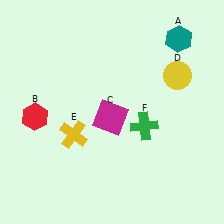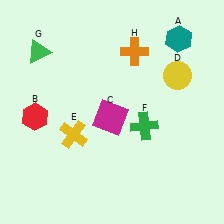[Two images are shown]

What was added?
A green triangle (G), an orange cross (H) were added in Image 2.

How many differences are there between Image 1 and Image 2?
There are 2 differences between the two images.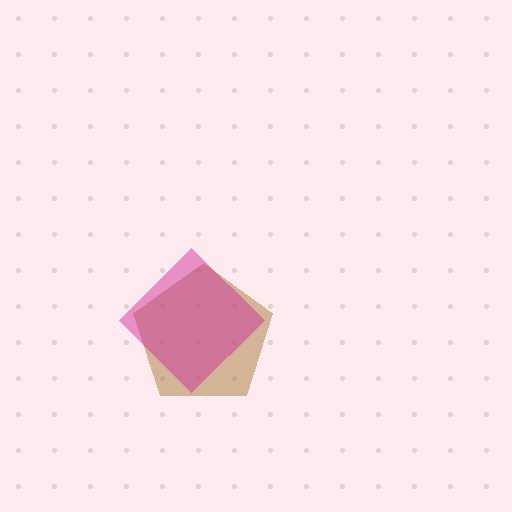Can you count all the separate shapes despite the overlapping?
Yes, there are 2 separate shapes.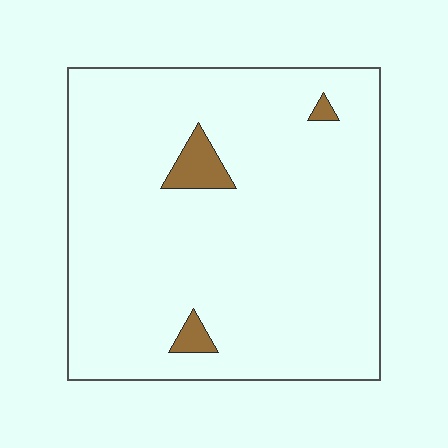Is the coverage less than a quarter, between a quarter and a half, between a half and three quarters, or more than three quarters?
Less than a quarter.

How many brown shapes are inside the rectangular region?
3.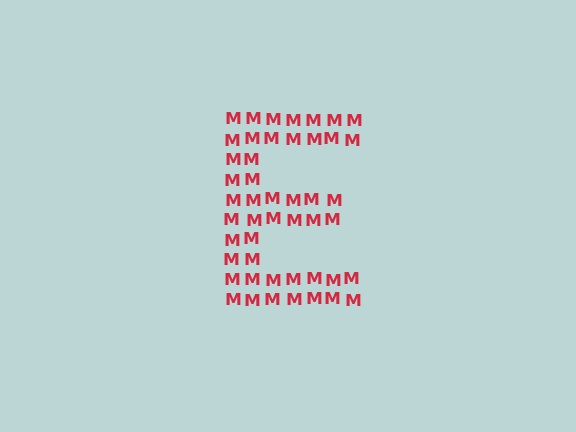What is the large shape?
The large shape is the letter E.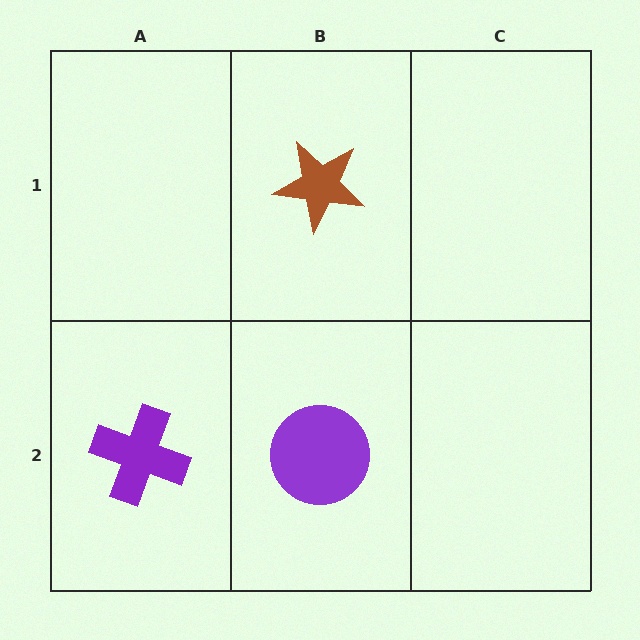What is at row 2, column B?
A purple circle.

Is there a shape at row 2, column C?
No, that cell is empty.